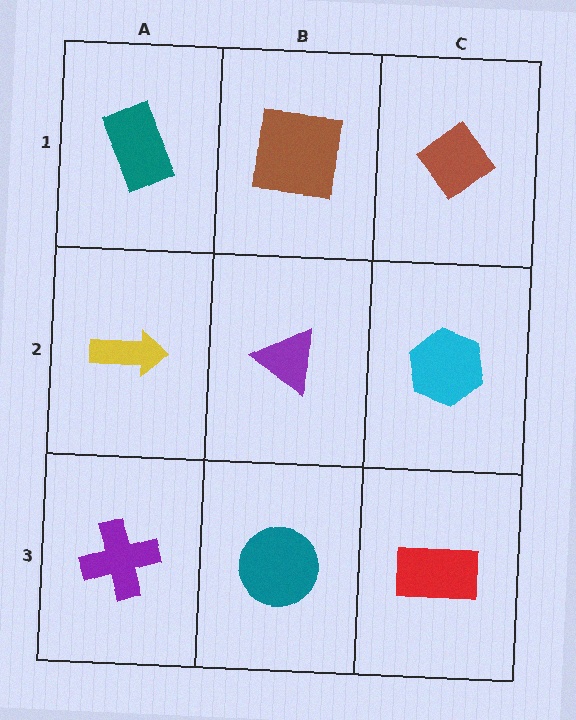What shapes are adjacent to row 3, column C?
A cyan hexagon (row 2, column C), a teal circle (row 3, column B).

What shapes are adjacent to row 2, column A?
A teal rectangle (row 1, column A), a purple cross (row 3, column A), a purple triangle (row 2, column B).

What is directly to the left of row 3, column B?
A purple cross.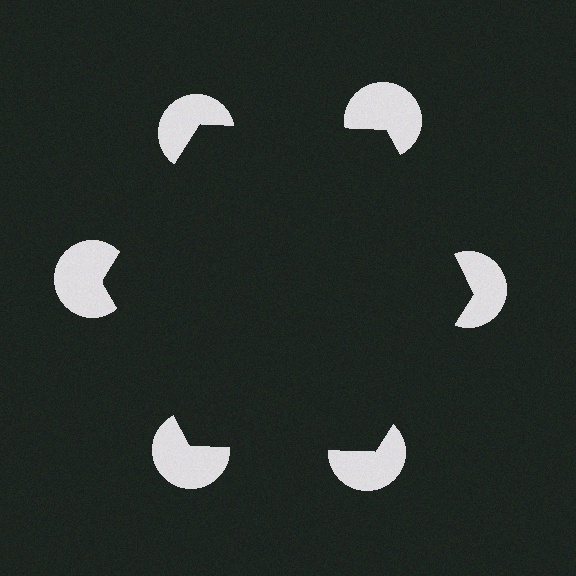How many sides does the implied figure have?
6 sides.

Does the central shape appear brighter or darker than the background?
It typically appears slightly darker than the background, even though no actual brightness change is drawn.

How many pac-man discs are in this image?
There are 6 — one at each vertex of the illusory hexagon.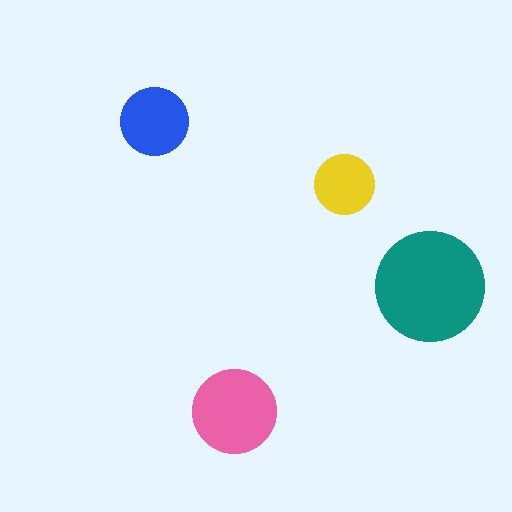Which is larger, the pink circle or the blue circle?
The pink one.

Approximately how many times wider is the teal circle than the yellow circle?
About 2 times wider.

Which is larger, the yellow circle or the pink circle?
The pink one.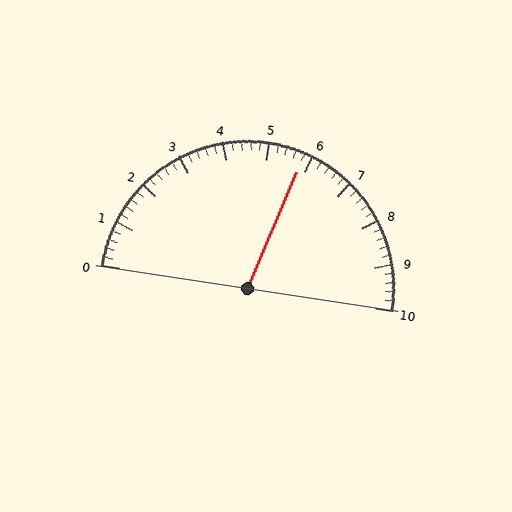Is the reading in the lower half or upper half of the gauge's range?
The reading is in the upper half of the range (0 to 10).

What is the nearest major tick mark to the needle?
The nearest major tick mark is 6.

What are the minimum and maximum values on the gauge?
The gauge ranges from 0 to 10.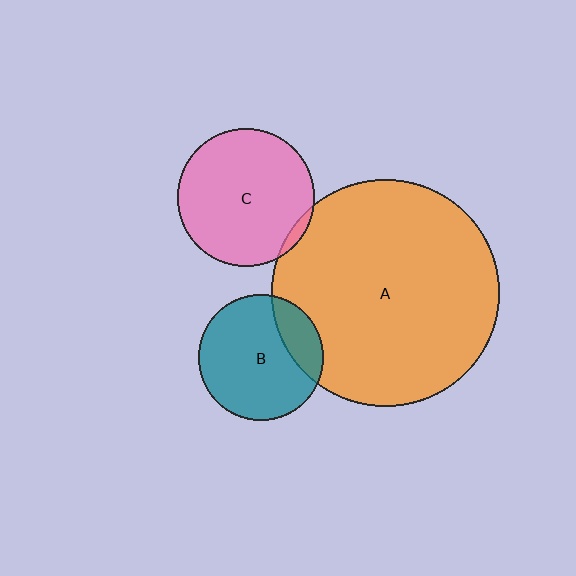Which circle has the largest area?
Circle A (orange).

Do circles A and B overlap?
Yes.